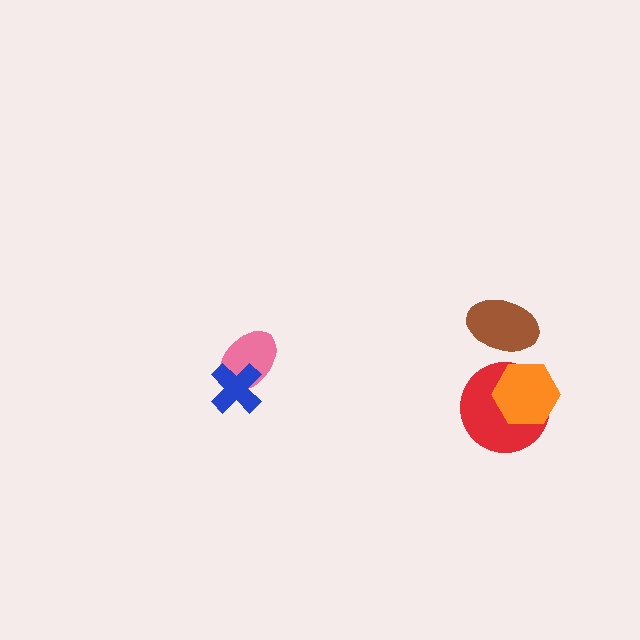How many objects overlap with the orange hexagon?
1 object overlaps with the orange hexagon.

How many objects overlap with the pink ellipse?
1 object overlaps with the pink ellipse.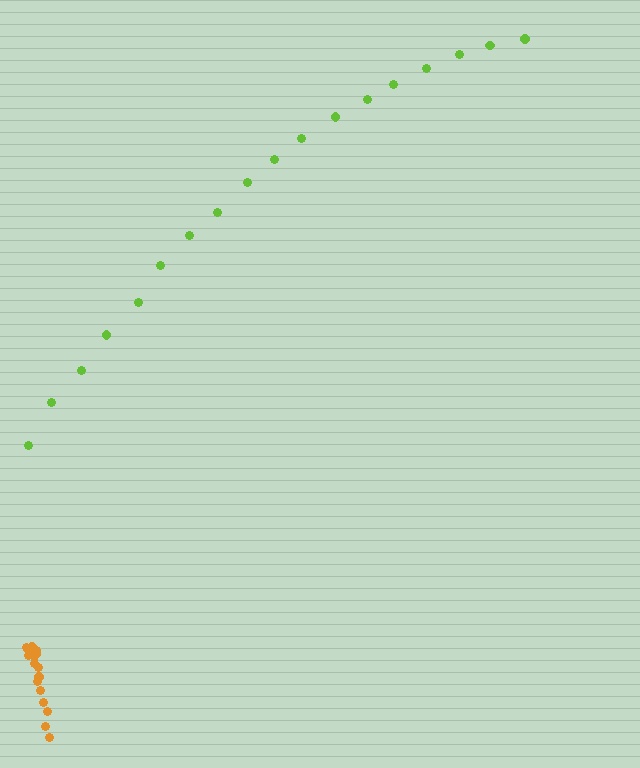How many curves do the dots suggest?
There are 2 distinct paths.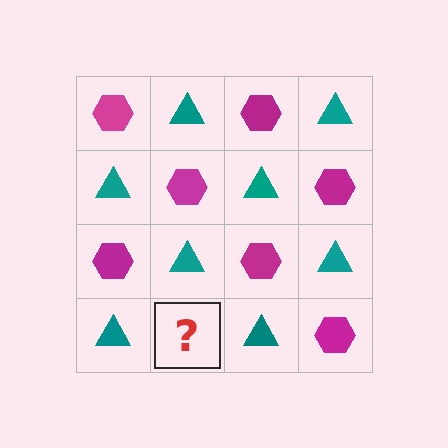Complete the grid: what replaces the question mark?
The question mark should be replaced with a magenta hexagon.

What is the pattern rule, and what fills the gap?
The rule is that it alternates magenta hexagon and teal triangle in a checkerboard pattern. The gap should be filled with a magenta hexagon.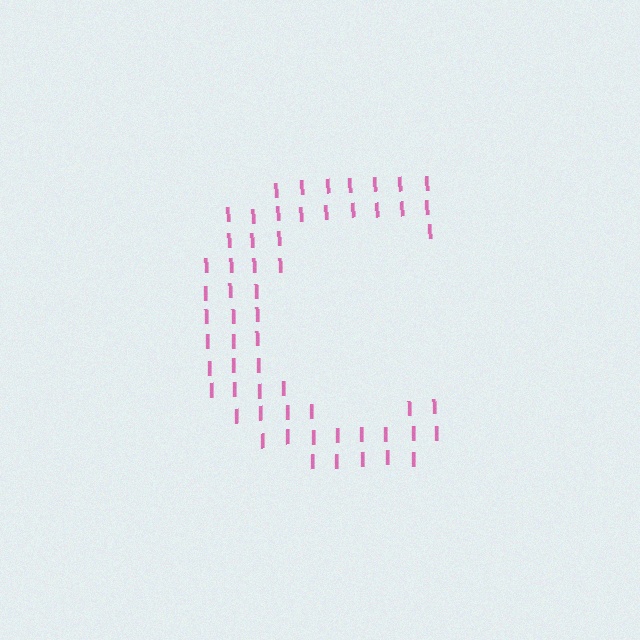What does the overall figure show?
The overall figure shows the letter C.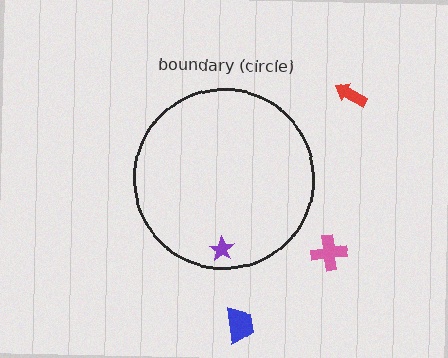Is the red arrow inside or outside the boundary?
Outside.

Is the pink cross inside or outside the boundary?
Outside.